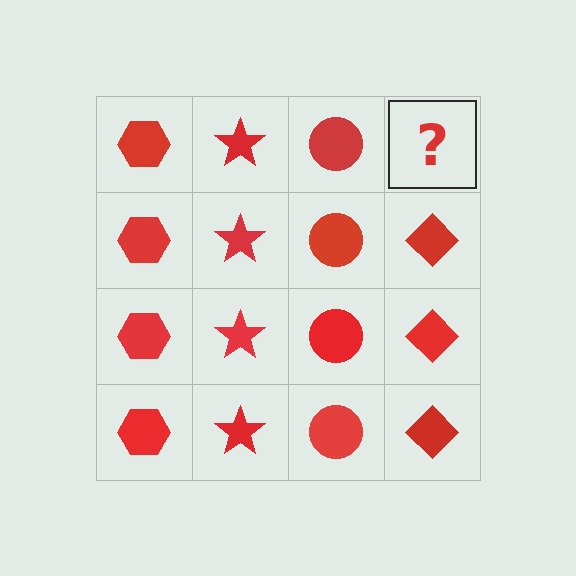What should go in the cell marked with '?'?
The missing cell should contain a red diamond.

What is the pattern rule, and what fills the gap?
The rule is that each column has a consistent shape. The gap should be filled with a red diamond.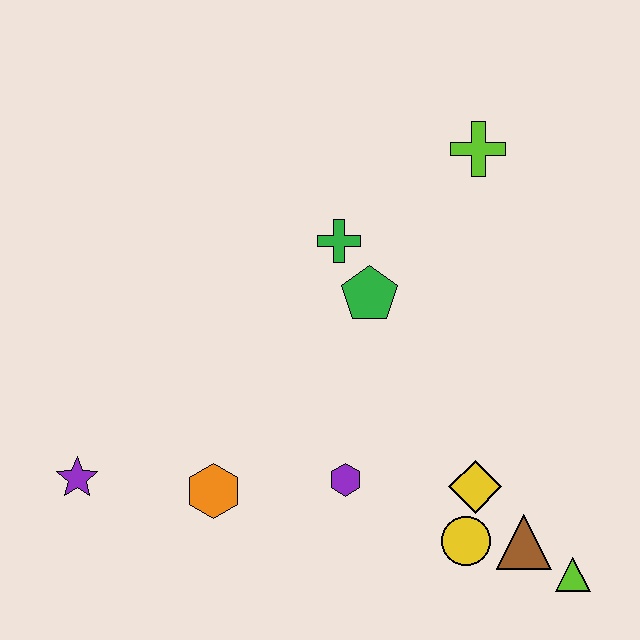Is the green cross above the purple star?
Yes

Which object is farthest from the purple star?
The lime cross is farthest from the purple star.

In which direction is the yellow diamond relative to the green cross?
The yellow diamond is below the green cross.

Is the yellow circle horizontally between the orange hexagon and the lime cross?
Yes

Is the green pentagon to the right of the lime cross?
No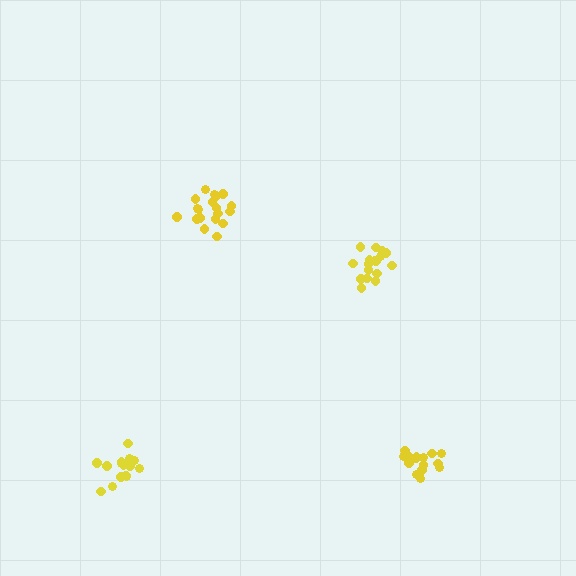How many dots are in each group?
Group 1: 17 dots, Group 2: 17 dots, Group 3: 19 dots, Group 4: 16 dots (69 total).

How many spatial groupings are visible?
There are 4 spatial groupings.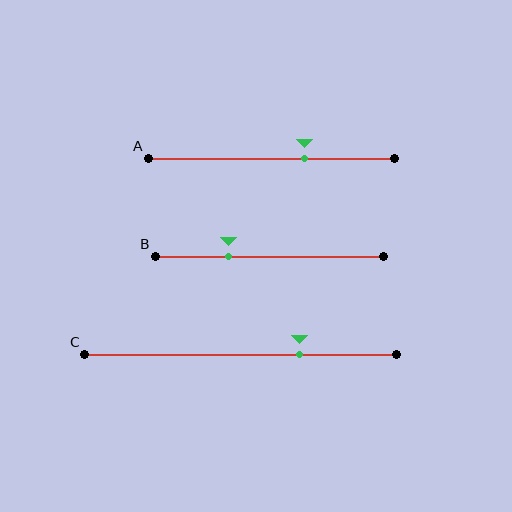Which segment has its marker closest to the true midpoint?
Segment A has its marker closest to the true midpoint.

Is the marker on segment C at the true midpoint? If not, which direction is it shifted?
No, the marker on segment C is shifted to the right by about 19% of the segment length.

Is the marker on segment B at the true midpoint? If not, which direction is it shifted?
No, the marker on segment B is shifted to the left by about 18% of the segment length.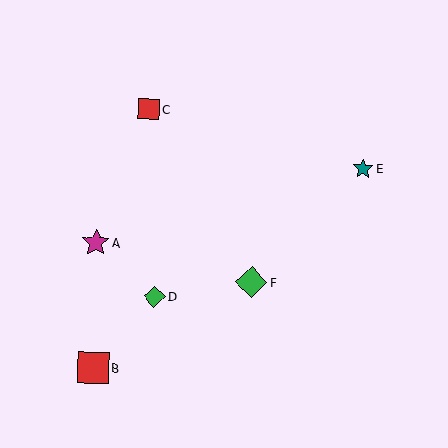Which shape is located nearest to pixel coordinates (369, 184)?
The teal star (labeled E) at (363, 169) is nearest to that location.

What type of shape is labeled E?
Shape E is a teal star.